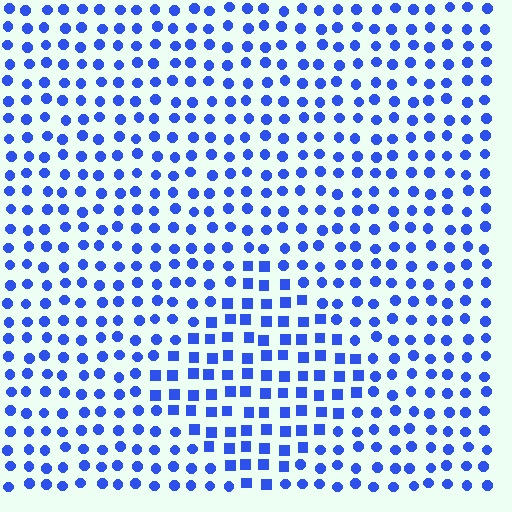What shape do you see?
I see a diamond.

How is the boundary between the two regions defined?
The boundary is defined by a change in element shape: squares inside vs. circles outside. All elements share the same color and spacing.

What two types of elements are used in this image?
The image uses squares inside the diamond region and circles outside it.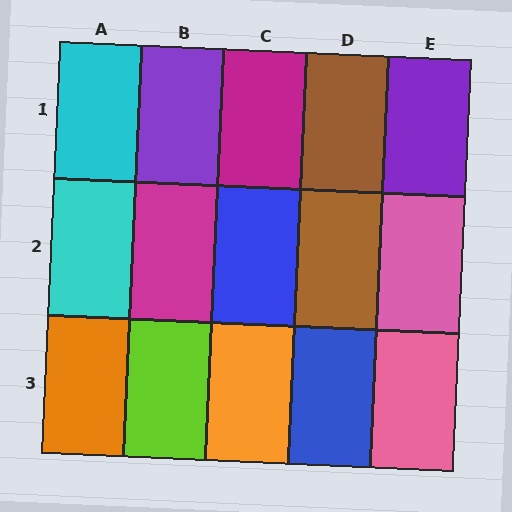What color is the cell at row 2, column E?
Pink.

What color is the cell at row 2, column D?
Brown.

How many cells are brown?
2 cells are brown.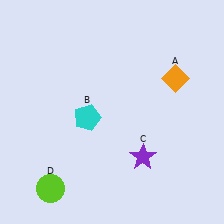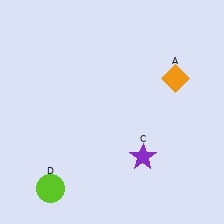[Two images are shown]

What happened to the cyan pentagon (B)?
The cyan pentagon (B) was removed in Image 2. It was in the bottom-left area of Image 1.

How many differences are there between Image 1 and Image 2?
There is 1 difference between the two images.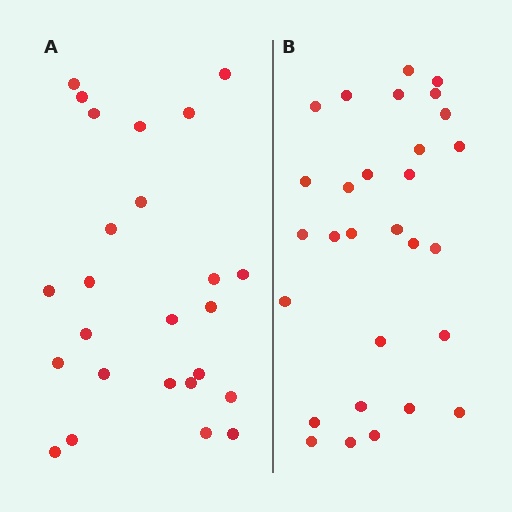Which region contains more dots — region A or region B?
Region B (the right region) has more dots.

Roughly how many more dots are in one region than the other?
Region B has about 4 more dots than region A.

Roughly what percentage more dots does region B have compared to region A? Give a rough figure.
About 15% more.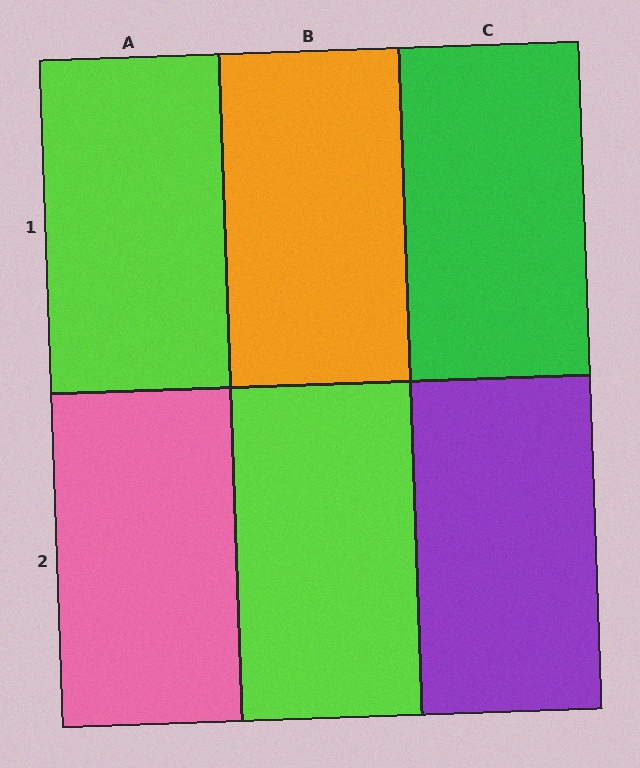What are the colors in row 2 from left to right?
Pink, lime, purple.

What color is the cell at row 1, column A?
Lime.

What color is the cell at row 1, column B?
Orange.